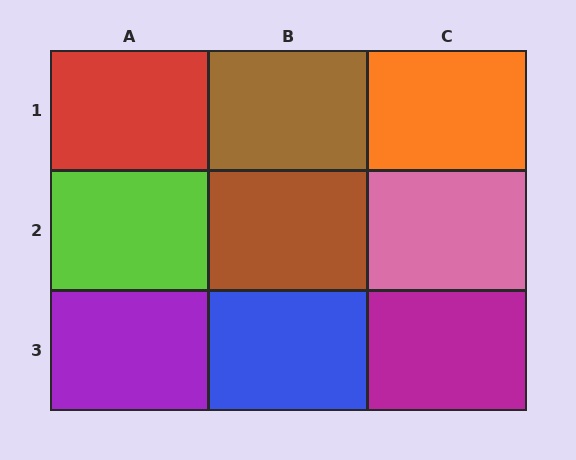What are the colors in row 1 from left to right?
Red, brown, orange.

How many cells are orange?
1 cell is orange.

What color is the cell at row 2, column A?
Lime.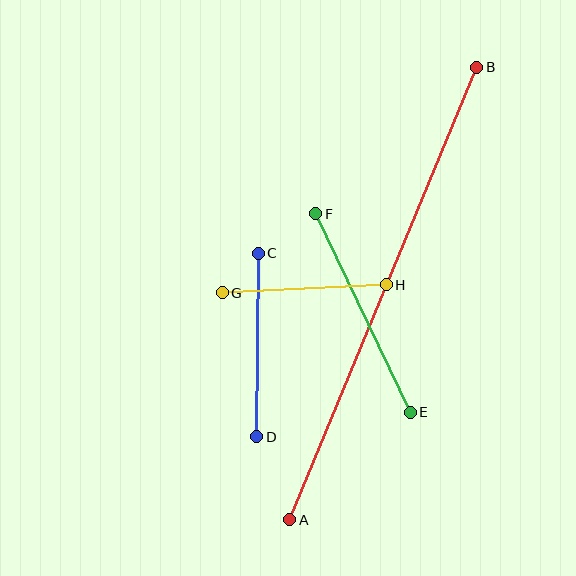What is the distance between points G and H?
The distance is approximately 164 pixels.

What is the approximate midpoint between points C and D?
The midpoint is at approximately (257, 345) pixels.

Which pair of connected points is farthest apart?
Points A and B are farthest apart.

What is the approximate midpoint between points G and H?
The midpoint is at approximately (304, 289) pixels.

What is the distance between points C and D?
The distance is approximately 183 pixels.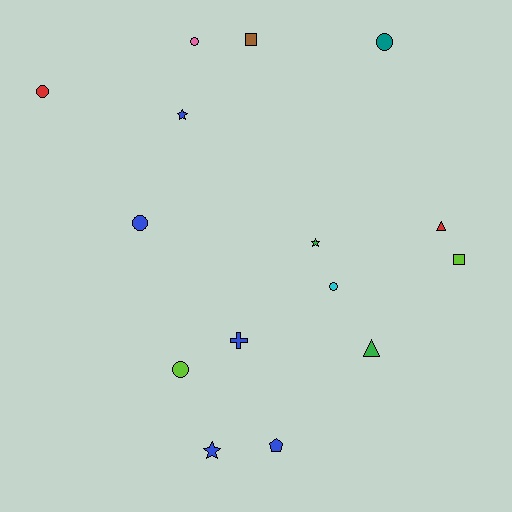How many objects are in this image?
There are 15 objects.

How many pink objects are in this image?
There is 1 pink object.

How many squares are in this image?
There are 2 squares.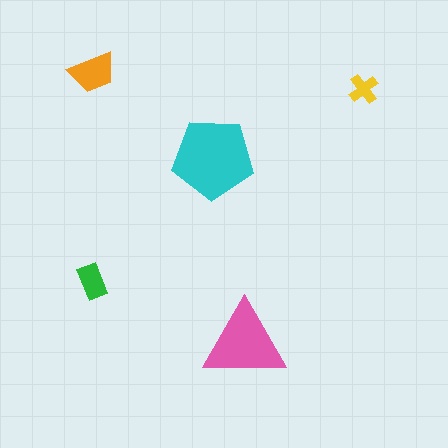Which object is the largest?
The cyan pentagon.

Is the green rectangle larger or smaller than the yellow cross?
Larger.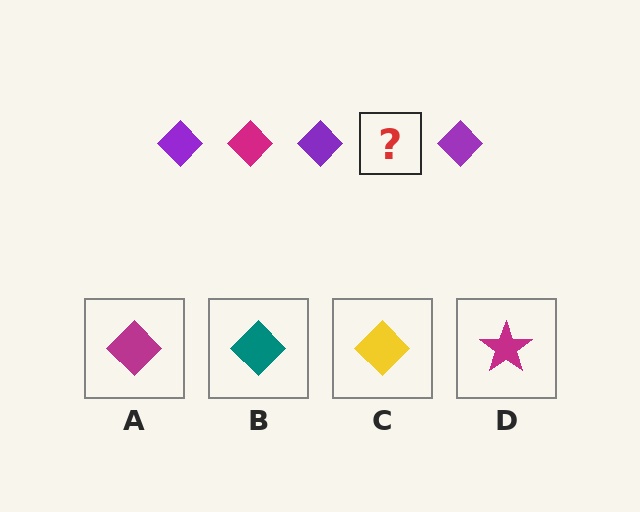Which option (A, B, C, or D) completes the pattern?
A.